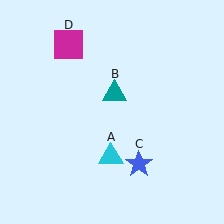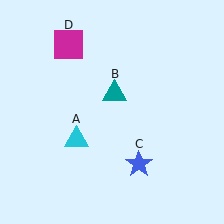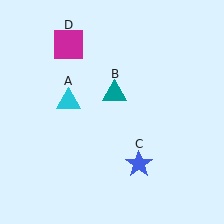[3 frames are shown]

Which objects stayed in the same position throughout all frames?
Teal triangle (object B) and blue star (object C) and magenta square (object D) remained stationary.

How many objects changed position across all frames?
1 object changed position: cyan triangle (object A).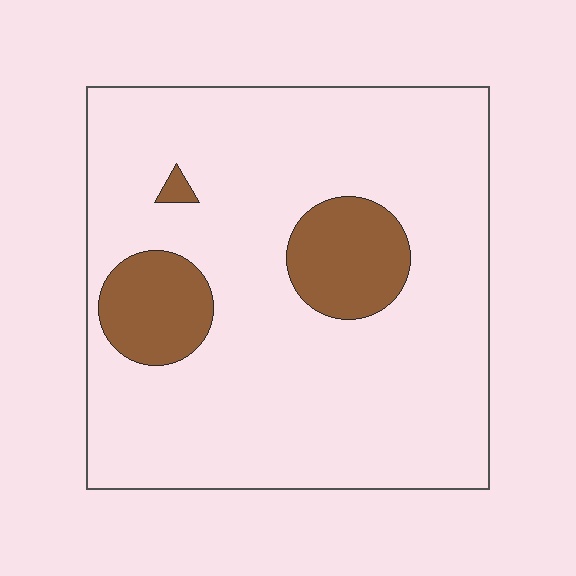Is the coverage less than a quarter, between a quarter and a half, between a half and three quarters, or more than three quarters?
Less than a quarter.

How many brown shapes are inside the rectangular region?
3.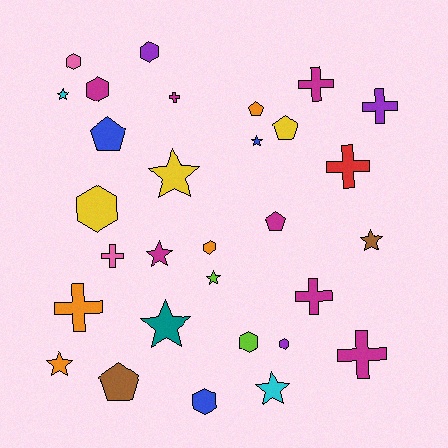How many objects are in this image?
There are 30 objects.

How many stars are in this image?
There are 9 stars.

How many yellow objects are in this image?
There are 3 yellow objects.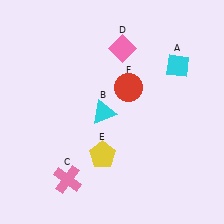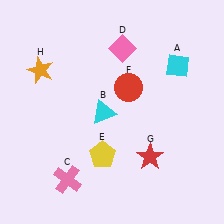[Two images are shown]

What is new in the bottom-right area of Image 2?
A red star (G) was added in the bottom-right area of Image 2.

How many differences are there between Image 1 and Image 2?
There are 2 differences between the two images.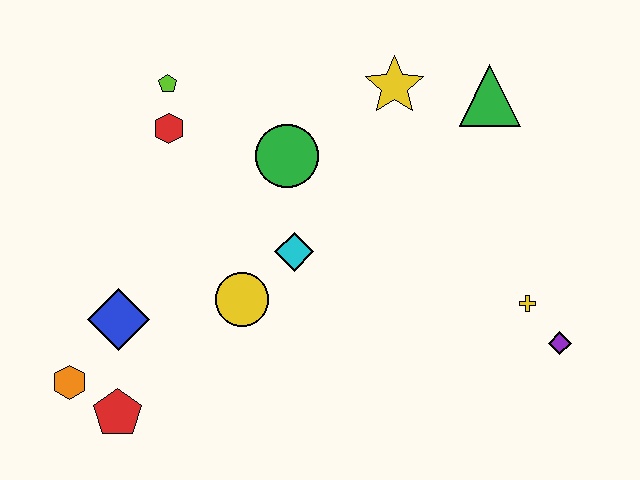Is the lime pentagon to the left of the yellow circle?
Yes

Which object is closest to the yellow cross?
The purple diamond is closest to the yellow cross.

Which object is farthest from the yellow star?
The orange hexagon is farthest from the yellow star.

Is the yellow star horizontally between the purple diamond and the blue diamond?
Yes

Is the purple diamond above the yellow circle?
No